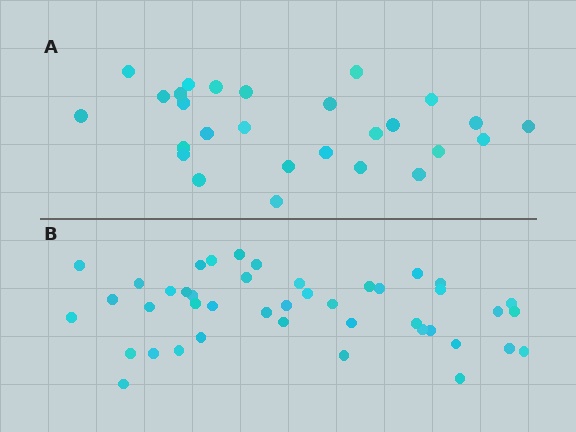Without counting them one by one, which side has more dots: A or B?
Region B (the bottom region) has more dots.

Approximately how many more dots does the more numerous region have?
Region B has approximately 15 more dots than region A.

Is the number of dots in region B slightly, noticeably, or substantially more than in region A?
Region B has substantially more. The ratio is roughly 1.6 to 1.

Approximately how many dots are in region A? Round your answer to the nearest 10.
About 30 dots. (The exact count is 27, which rounds to 30.)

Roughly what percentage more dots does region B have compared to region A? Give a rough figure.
About 60% more.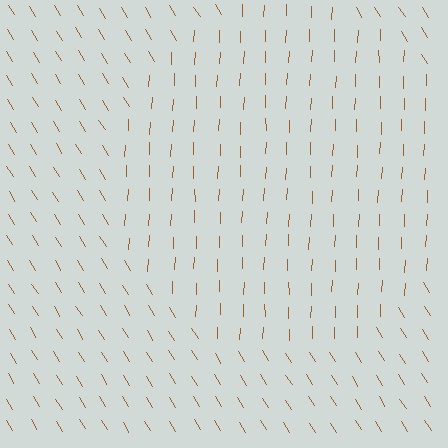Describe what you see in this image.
The image is filled with small brown line segments. A circle region in the image has lines oriented differently from the surrounding lines, creating a visible texture boundary.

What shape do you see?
I see a circle.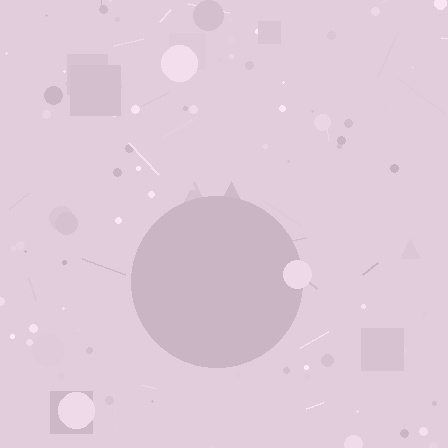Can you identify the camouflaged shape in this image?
The camouflaged shape is a circle.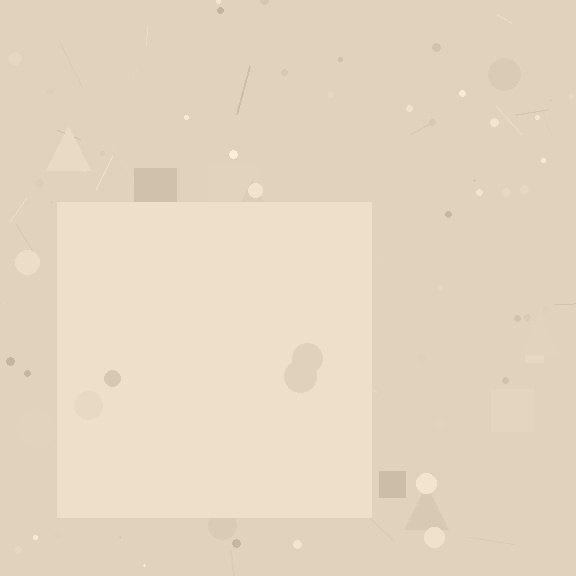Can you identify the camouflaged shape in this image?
The camouflaged shape is a square.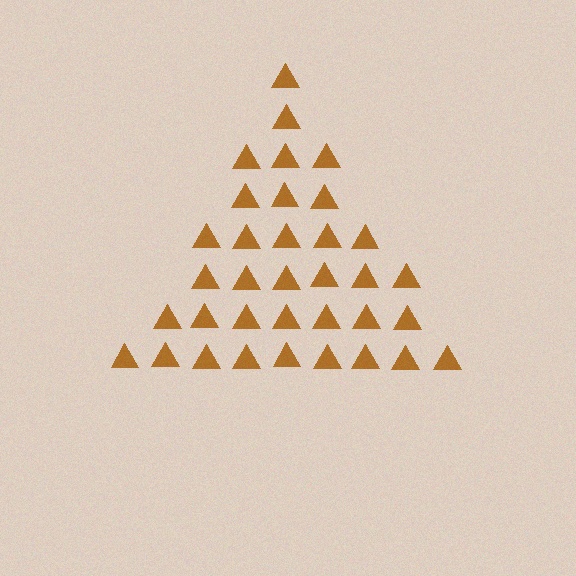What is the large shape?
The large shape is a triangle.